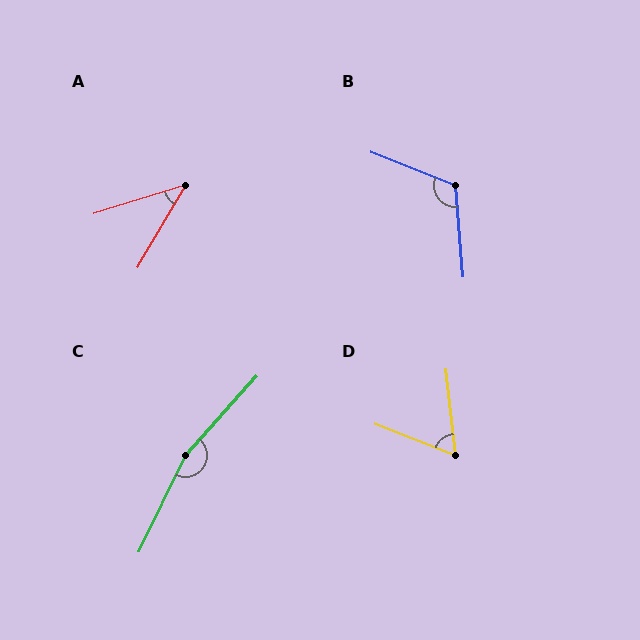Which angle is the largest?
C, at approximately 164 degrees.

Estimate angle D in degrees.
Approximately 62 degrees.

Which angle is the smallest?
A, at approximately 42 degrees.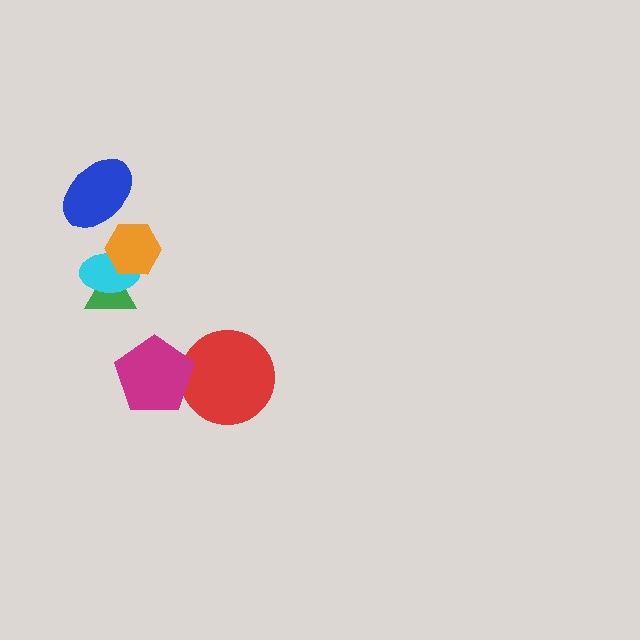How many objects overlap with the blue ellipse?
0 objects overlap with the blue ellipse.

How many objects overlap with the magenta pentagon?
1 object overlaps with the magenta pentagon.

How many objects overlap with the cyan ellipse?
2 objects overlap with the cyan ellipse.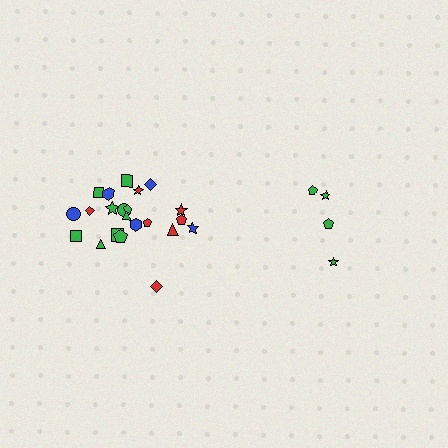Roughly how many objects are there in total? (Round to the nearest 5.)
Roughly 25 objects in total.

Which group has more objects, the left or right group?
The left group.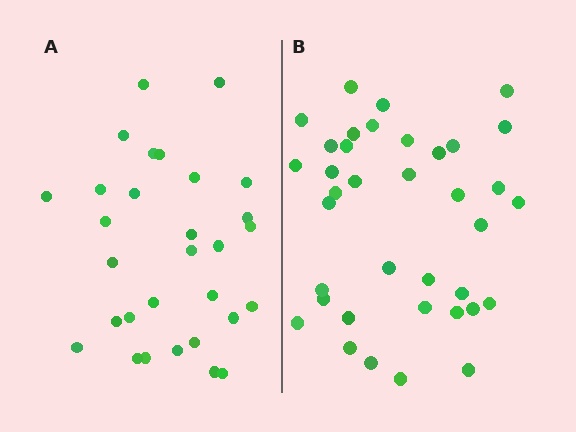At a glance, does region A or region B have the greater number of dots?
Region B (the right region) has more dots.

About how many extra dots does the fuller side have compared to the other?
Region B has roughly 8 or so more dots than region A.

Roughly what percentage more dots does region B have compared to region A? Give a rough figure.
About 25% more.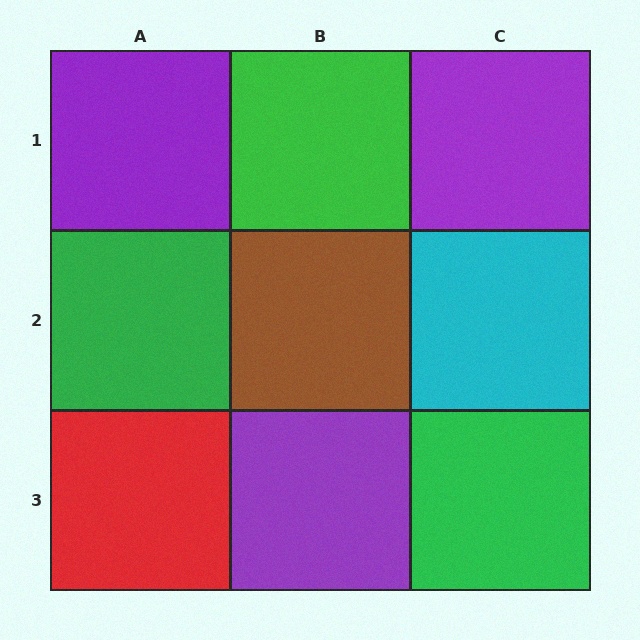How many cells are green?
3 cells are green.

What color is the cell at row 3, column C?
Green.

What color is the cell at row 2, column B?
Brown.